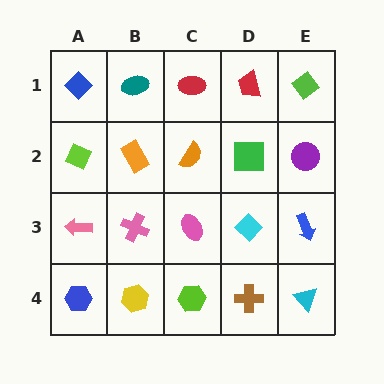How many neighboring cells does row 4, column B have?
3.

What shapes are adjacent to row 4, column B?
A pink cross (row 3, column B), a blue hexagon (row 4, column A), a lime hexagon (row 4, column C).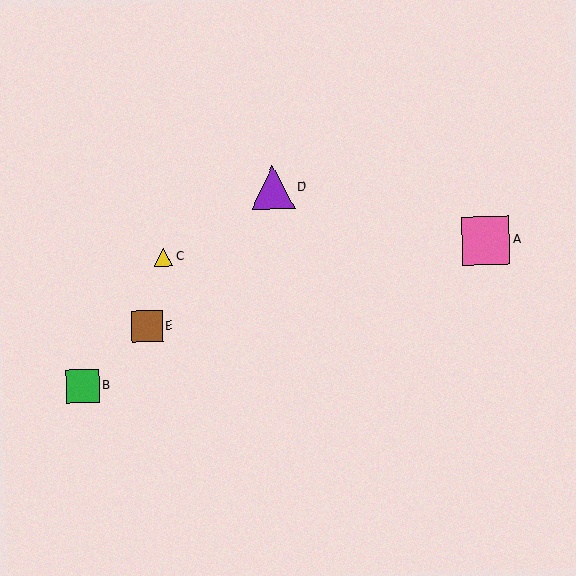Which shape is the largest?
The pink square (labeled A) is the largest.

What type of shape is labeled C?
Shape C is a yellow triangle.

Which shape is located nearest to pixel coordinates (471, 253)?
The pink square (labeled A) at (486, 240) is nearest to that location.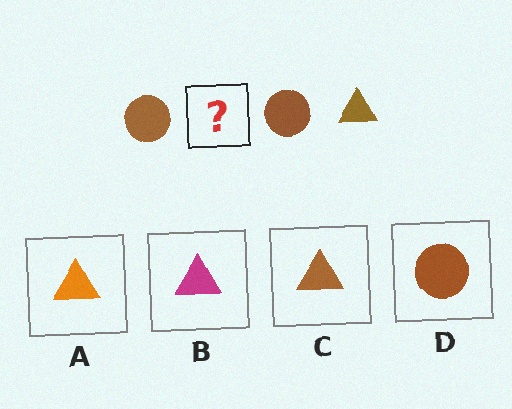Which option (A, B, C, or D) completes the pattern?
C.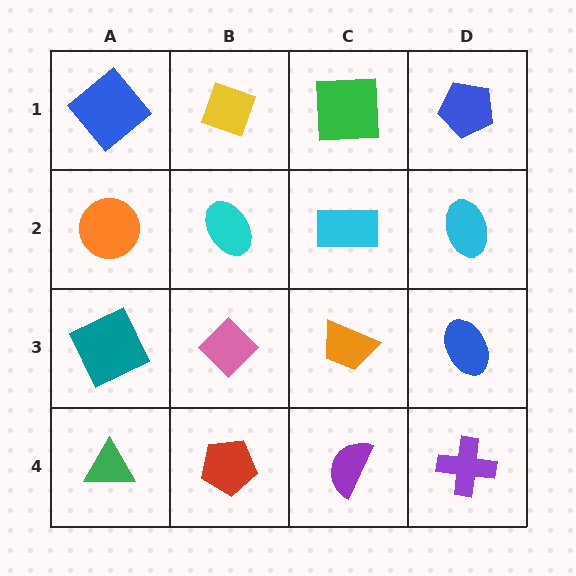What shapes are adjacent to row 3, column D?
A cyan ellipse (row 2, column D), a purple cross (row 4, column D), an orange trapezoid (row 3, column C).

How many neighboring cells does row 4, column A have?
2.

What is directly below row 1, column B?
A cyan ellipse.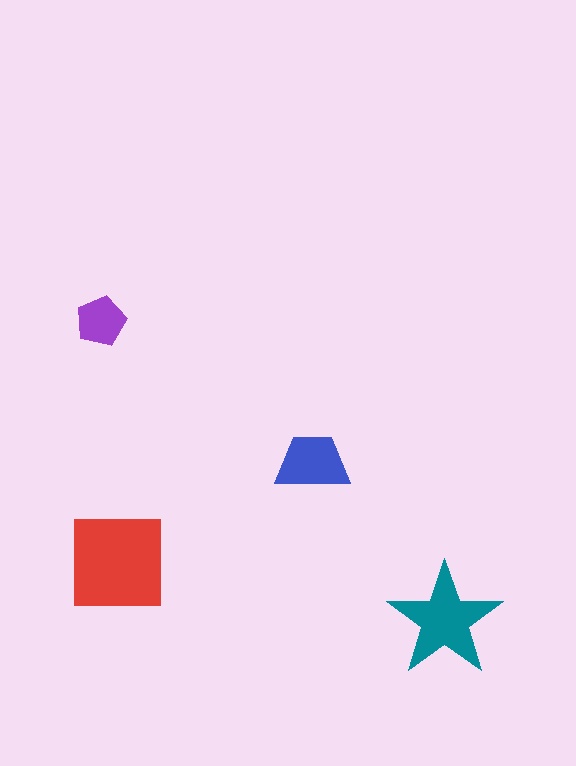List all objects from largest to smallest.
The red square, the teal star, the blue trapezoid, the purple pentagon.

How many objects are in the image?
There are 4 objects in the image.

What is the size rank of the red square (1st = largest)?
1st.